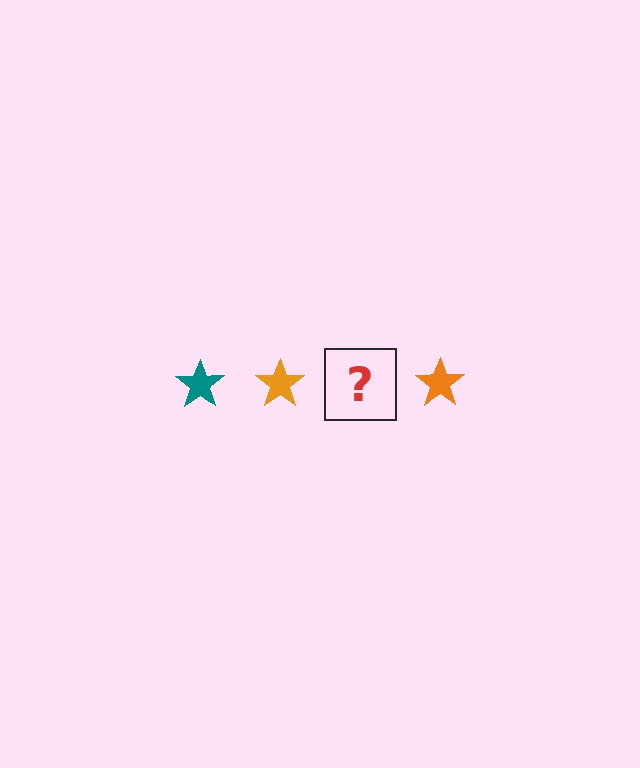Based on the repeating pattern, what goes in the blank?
The blank should be a teal star.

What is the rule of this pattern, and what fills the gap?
The rule is that the pattern cycles through teal, orange stars. The gap should be filled with a teal star.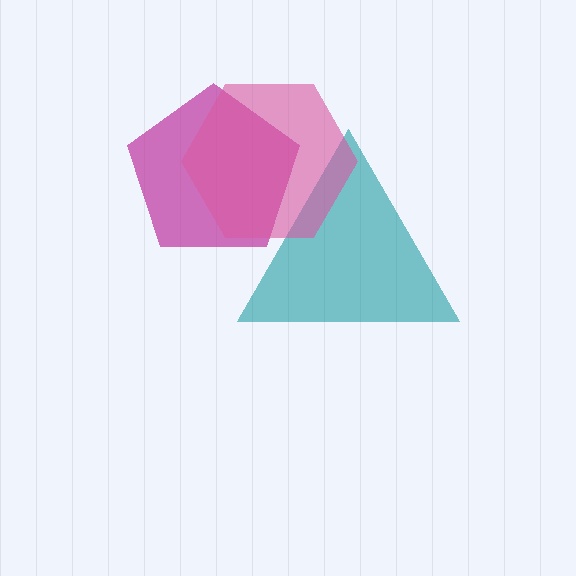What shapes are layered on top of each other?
The layered shapes are: a teal triangle, a magenta pentagon, a pink hexagon.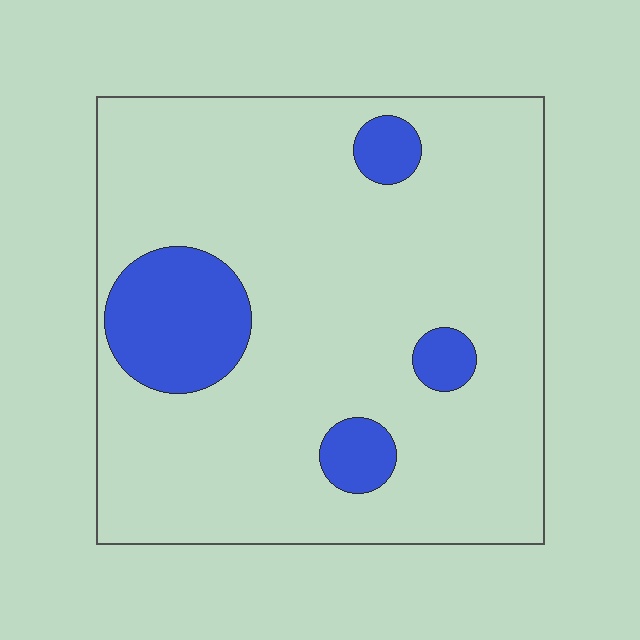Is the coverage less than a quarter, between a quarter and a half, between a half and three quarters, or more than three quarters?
Less than a quarter.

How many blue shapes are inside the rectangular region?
4.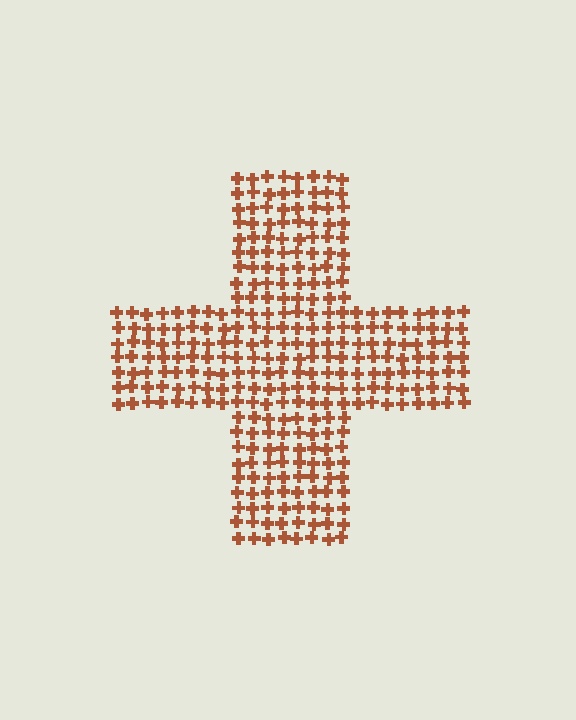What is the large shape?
The large shape is a cross.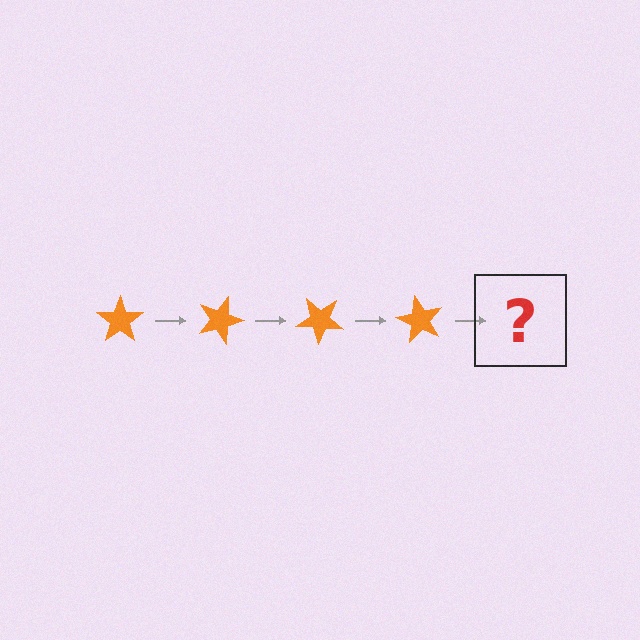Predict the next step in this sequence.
The next step is an orange star rotated 80 degrees.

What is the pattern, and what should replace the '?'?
The pattern is that the star rotates 20 degrees each step. The '?' should be an orange star rotated 80 degrees.